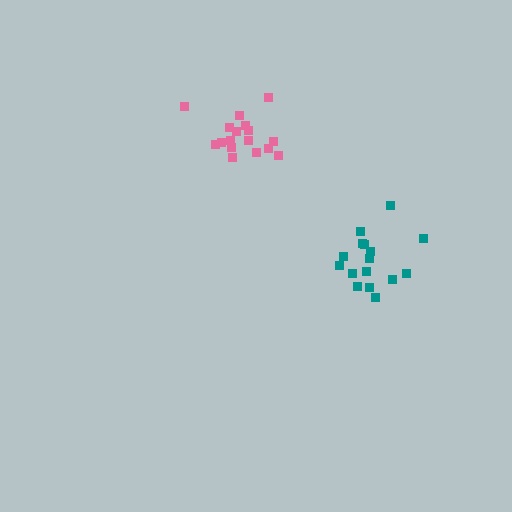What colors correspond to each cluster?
The clusters are colored: pink, teal.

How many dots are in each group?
Group 1: 17 dots, Group 2: 16 dots (33 total).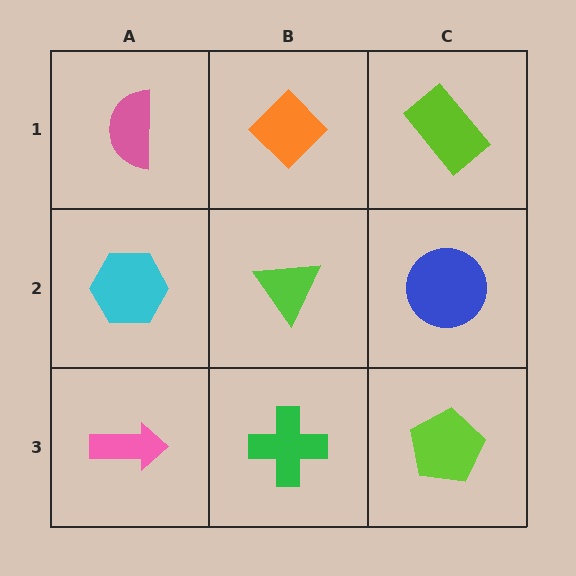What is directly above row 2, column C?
A lime rectangle.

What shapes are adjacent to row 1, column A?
A cyan hexagon (row 2, column A), an orange diamond (row 1, column B).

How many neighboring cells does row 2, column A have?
3.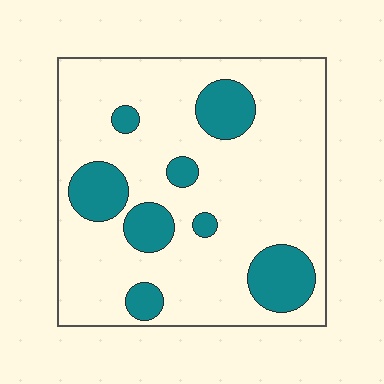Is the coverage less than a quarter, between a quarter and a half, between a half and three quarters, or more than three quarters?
Less than a quarter.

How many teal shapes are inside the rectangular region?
8.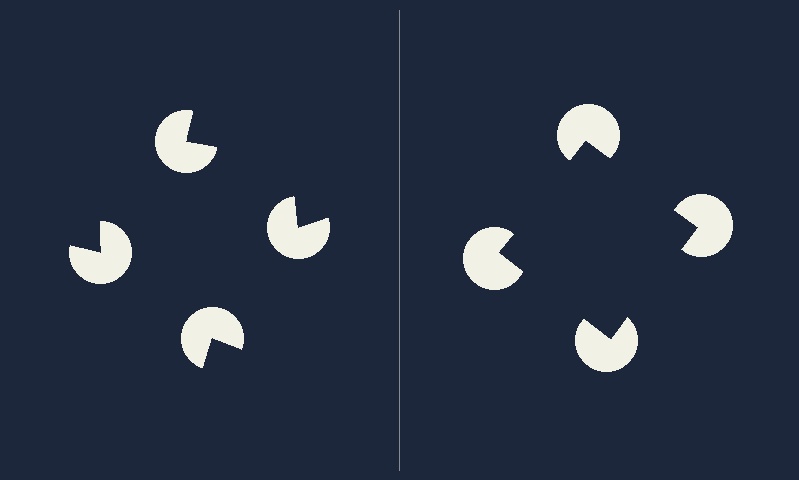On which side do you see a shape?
An illusory square appears on the right side. On the left side the wedge cuts are rotated, so no coherent shape forms.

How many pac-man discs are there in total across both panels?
8 — 4 on each side.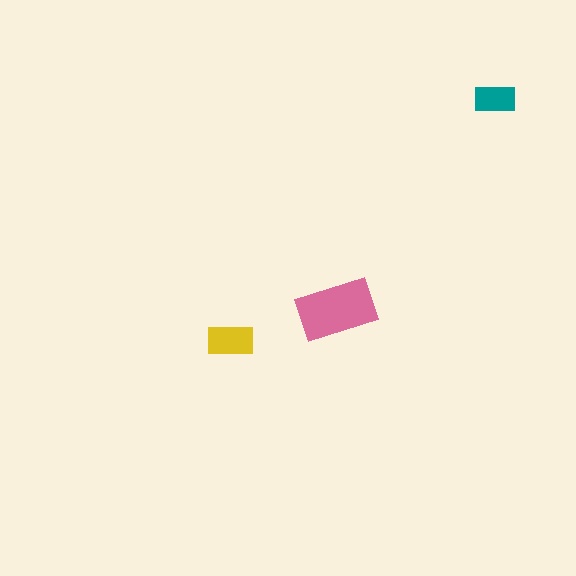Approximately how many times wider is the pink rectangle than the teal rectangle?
About 2 times wider.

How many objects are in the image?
There are 3 objects in the image.